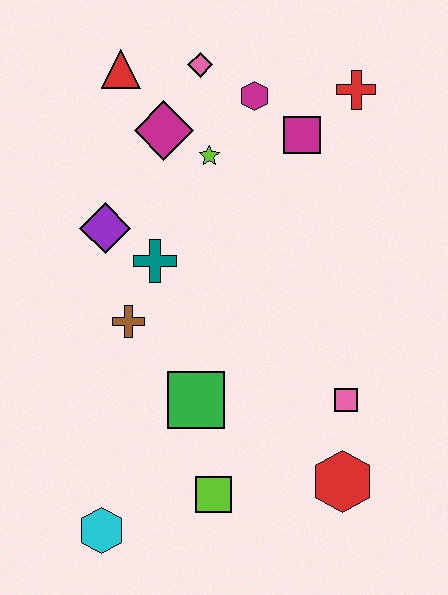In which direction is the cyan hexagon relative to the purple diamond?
The cyan hexagon is below the purple diamond.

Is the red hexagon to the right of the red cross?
No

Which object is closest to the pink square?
The red hexagon is closest to the pink square.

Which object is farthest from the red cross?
The cyan hexagon is farthest from the red cross.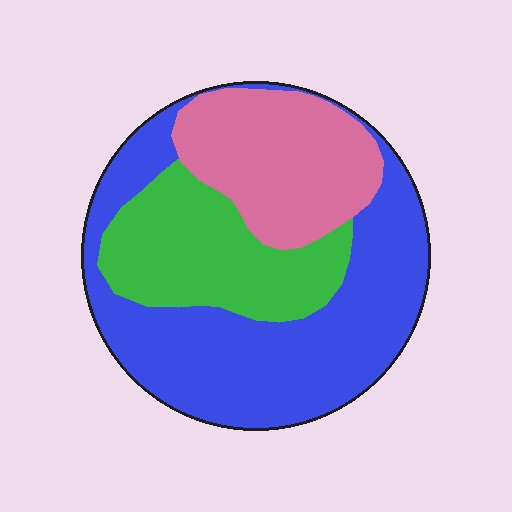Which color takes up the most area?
Blue, at roughly 50%.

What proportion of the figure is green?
Green covers around 25% of the figure.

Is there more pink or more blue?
Blue.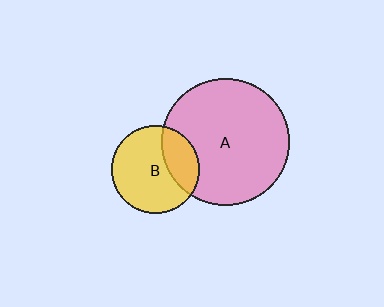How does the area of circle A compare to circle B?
Approximately 2.1 times.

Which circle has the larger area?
Circle A (pink).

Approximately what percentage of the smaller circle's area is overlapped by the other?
Approximately 25%.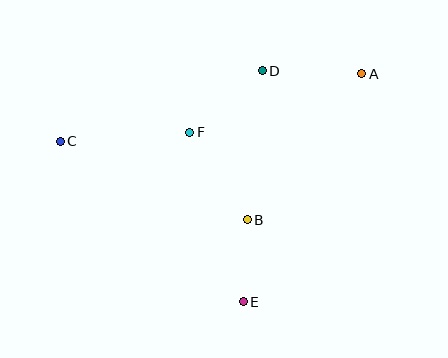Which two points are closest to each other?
Points B and E are closest to each other.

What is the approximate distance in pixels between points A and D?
The distance between A and D is approximately 99 pixels.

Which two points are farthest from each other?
Points A and C are farthest from each other.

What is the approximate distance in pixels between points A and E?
The distance between A and E is approximately 257 pixels.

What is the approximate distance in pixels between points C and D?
The distance between C and D is approximately 214 pixels.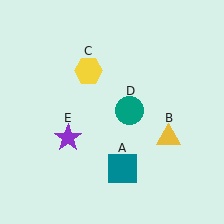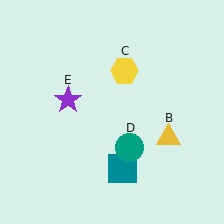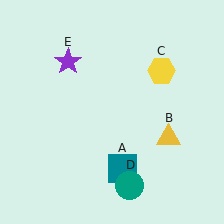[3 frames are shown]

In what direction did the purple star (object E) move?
The purple star (object E) moved up.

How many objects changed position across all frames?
3 objects changed position: yellow hexagon (object C), teal circle (object D), purple star (object E).